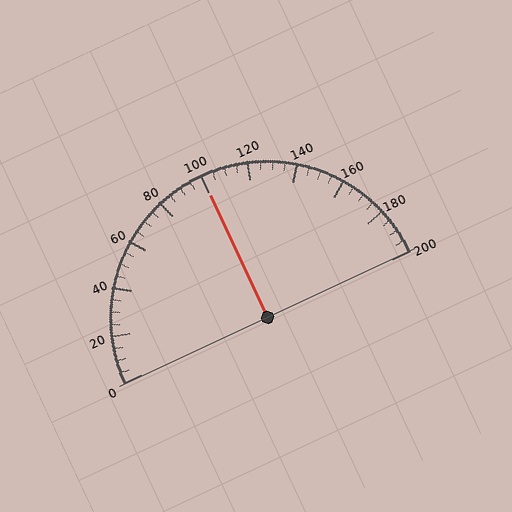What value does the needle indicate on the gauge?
The needle indicates approximately 100.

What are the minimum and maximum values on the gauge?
The gauge ranges from 0 to 200.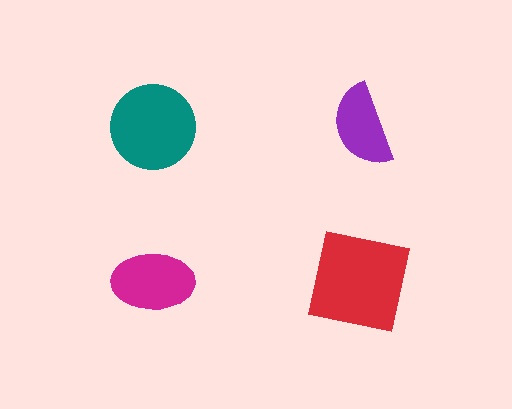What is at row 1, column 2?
A purple semicircle.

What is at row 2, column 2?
A red square.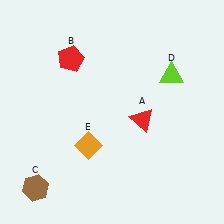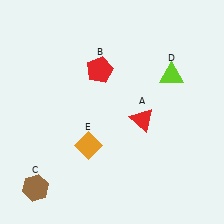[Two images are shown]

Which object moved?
The red pentagon (B) moved right.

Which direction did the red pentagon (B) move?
The red pentagon (B) moved right.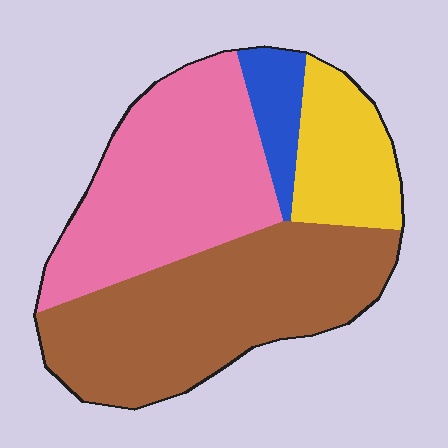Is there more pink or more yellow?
Pink.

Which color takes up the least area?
Blue, at roughly 5%.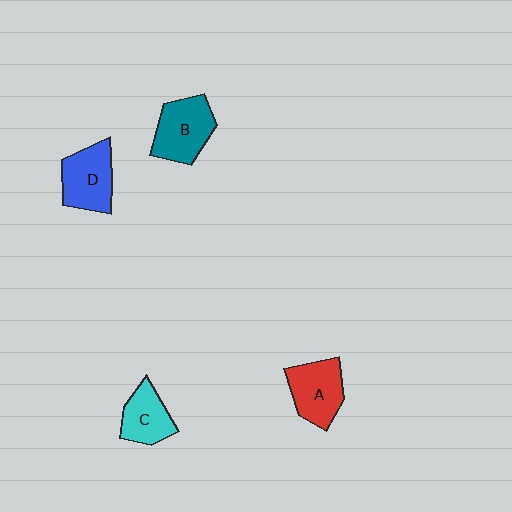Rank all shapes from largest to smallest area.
From largest to smallest: B (teal), D (blue), A (red), C (cyan).